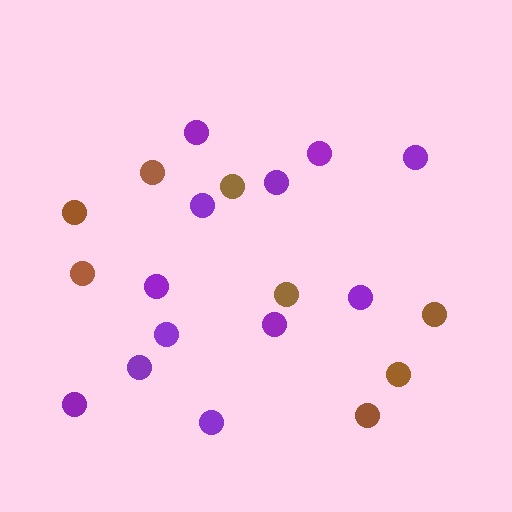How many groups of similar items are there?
There are 2 groups: one group of brown circles (8) and one group of purple circles (12).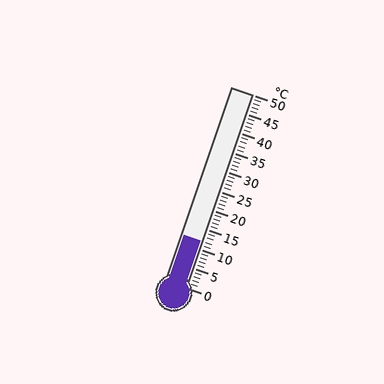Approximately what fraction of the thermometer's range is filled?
The thermometer is filled to approximately 25% of its range.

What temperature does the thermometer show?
The thermometer shows approximately 12°C.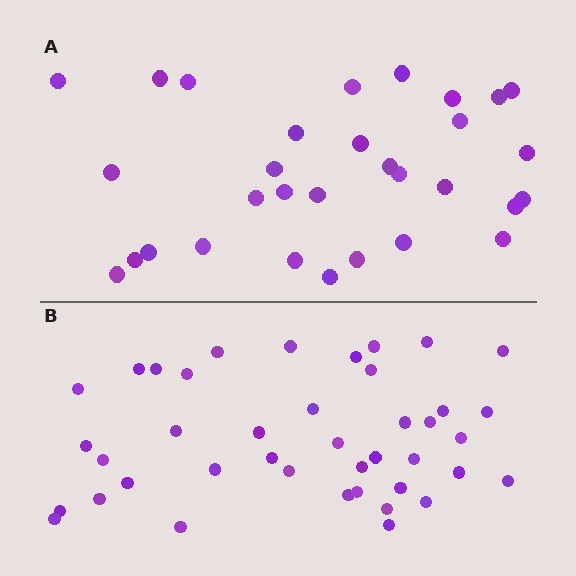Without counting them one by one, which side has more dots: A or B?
Region B (the bottom region) has more dots.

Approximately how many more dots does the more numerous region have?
Region B has roughly 10 or so more dots than region A.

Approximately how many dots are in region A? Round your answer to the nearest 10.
About 30 dots. (The exact count is 31, which rounds to 30.)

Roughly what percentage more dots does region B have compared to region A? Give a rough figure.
About 30% more.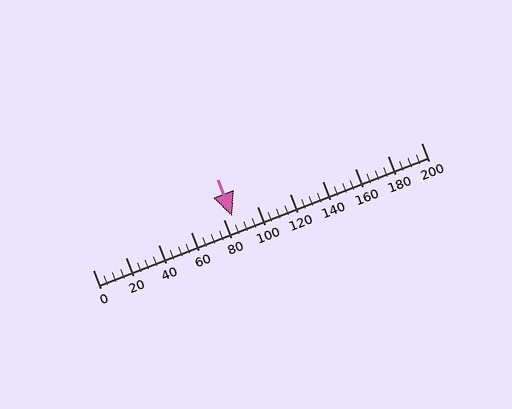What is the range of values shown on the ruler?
The ruler shows values from 0 to 200.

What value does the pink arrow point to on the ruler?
The pink arrow points to approximately 85.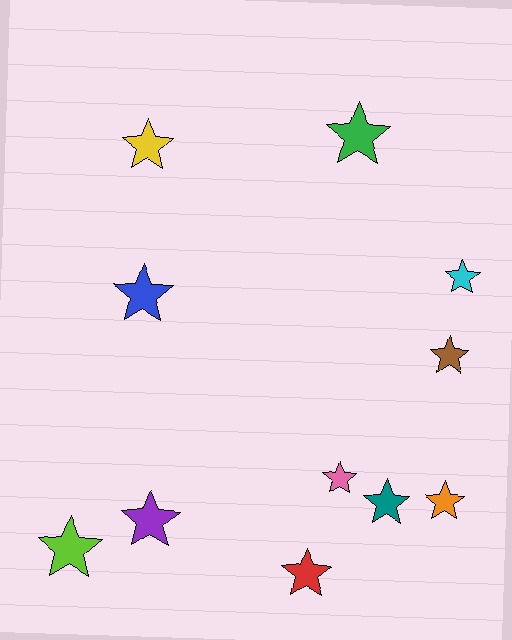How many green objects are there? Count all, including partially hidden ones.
There is 1 green object.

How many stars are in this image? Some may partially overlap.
There are 11 stars.